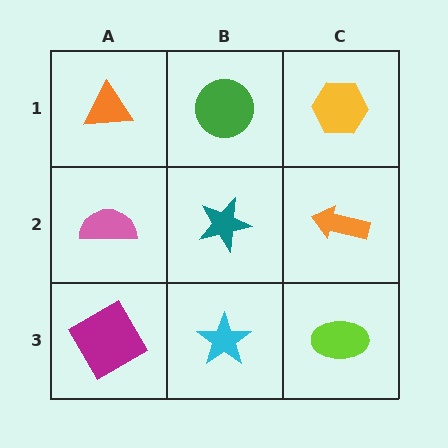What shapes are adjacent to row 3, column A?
A pink semicircle (row 2, column A), a cyan star (row 3, column B).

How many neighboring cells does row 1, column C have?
2.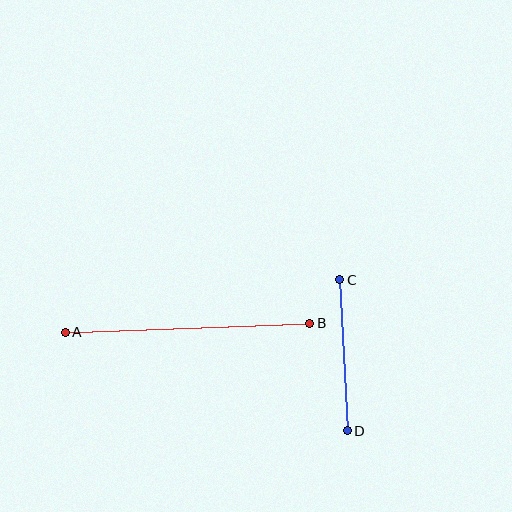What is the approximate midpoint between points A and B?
The midpoint is at approximately (188, 328) pixels.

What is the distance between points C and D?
The distance is approximately 151 pixels.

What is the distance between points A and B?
The distance is approximately 245 pixels.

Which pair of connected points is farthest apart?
Points A and B are farthest apart.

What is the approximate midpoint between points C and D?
The midpoint is at approximately (344, 355) pixels.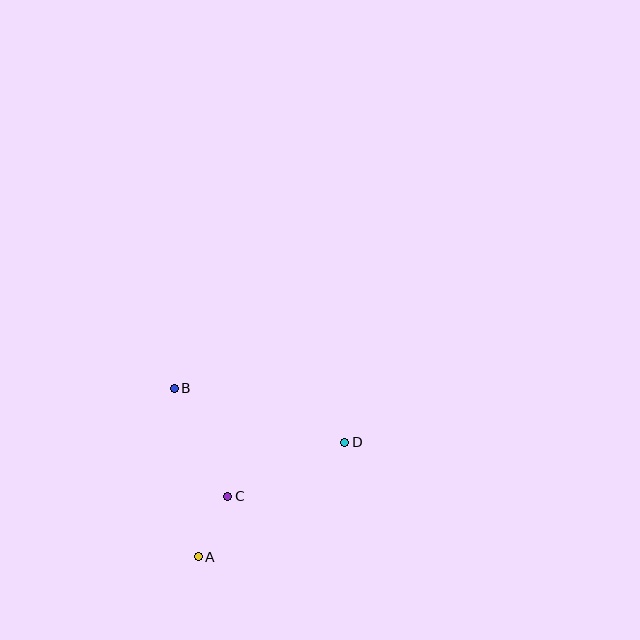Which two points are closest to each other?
Points A and C are closest to each other.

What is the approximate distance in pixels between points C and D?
The distance between C and D is approximately 129 pixels.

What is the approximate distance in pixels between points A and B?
The distance between A and B is approximately 170 pixels.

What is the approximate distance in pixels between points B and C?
The distance between B and C is approximately 121 pixels.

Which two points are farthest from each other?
Points A and D are farthest from each other.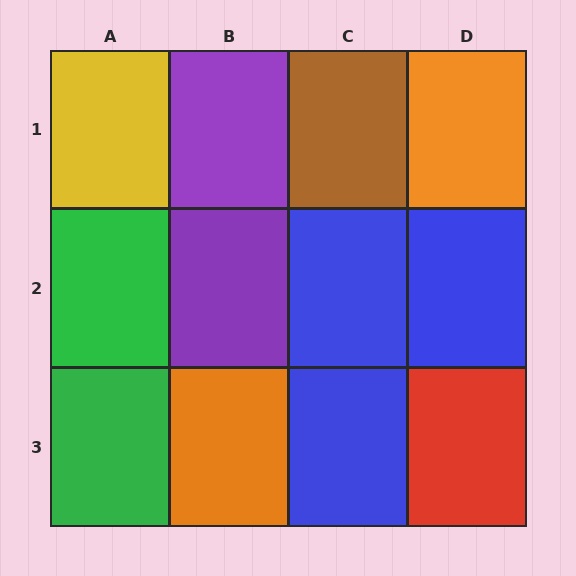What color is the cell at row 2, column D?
Blue.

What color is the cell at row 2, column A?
Green.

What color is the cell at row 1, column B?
Purple.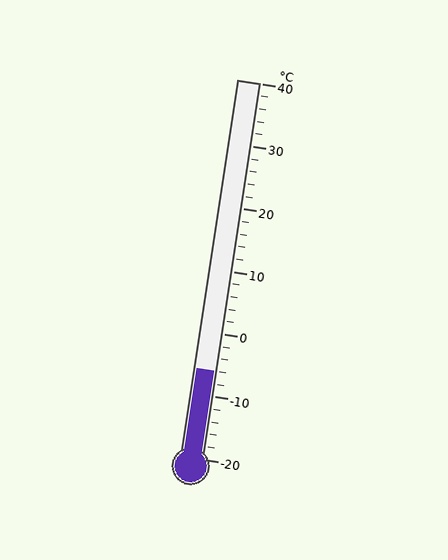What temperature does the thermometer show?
The thermometer shows approximately -6°C.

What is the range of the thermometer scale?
The thermometer scale ranges from -20°C to 40°C.